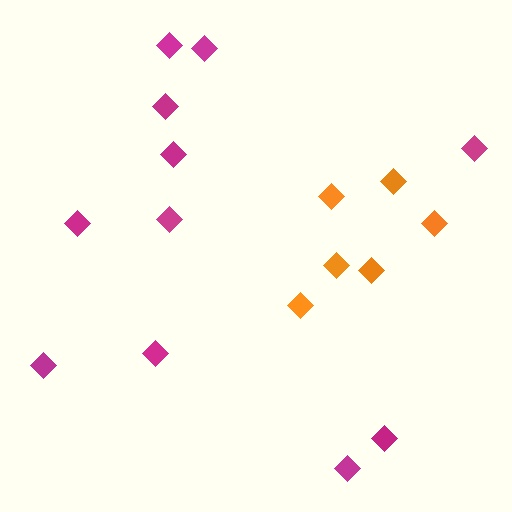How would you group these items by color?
There are 2 groups: one group of magenta diamonds (11) and one group of orange diamonds (6).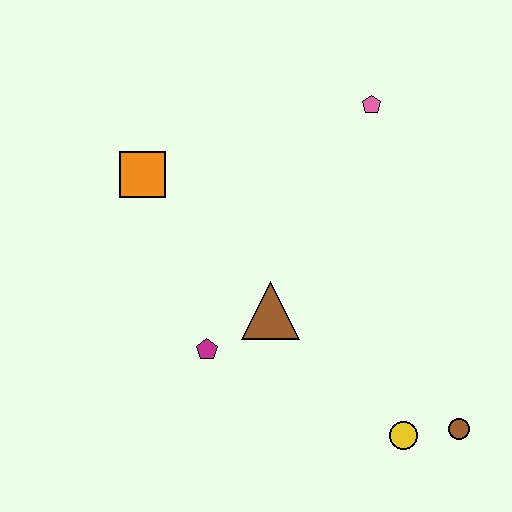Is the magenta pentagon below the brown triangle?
Yes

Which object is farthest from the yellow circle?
The orange square is farthest from the yellow circle.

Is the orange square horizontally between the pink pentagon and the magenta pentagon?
No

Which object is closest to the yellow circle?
The brown circle is closest to the yellow circle.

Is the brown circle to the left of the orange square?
No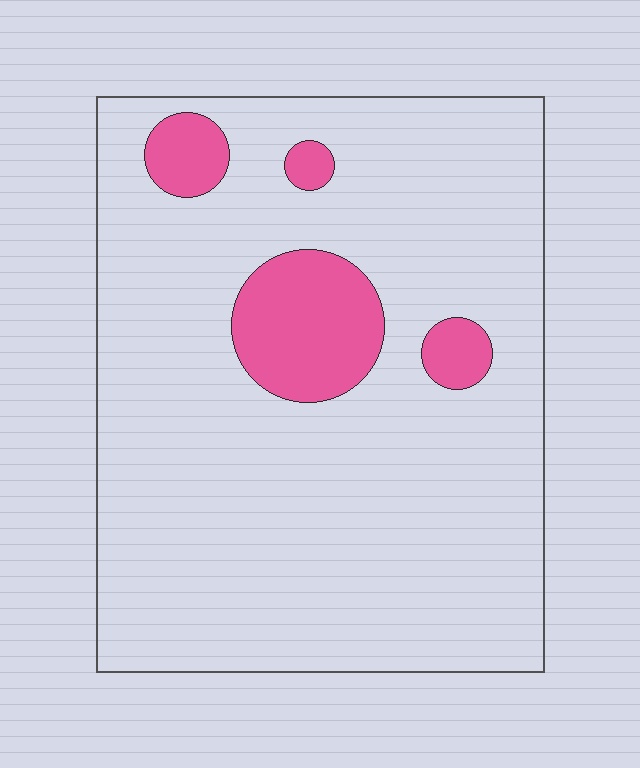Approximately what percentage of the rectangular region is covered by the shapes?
Approximately 10%.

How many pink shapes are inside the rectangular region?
4.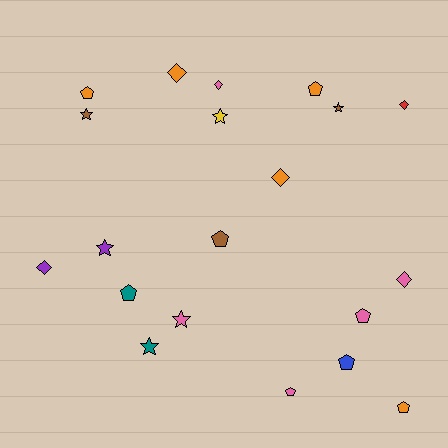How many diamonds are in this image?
There are 6 diamonds.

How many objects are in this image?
There are 20 objects.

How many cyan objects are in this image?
There are no cyan objects.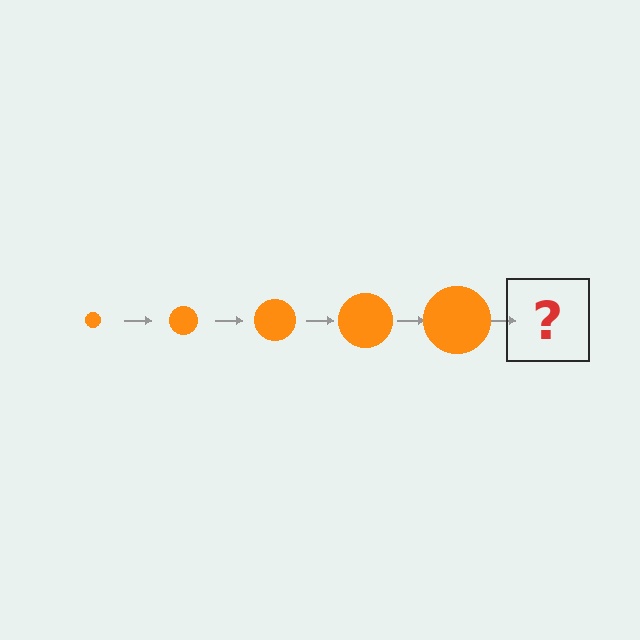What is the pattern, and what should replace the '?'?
The pattern is that the circle gets progressively larger each step. The '?' should be an orange circle, larger than the previous one.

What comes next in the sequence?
The next element should be an orange circle, larger than the previous one.